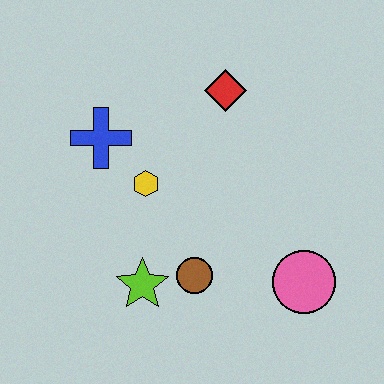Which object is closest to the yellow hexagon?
The blue cross is closest to the yellow hexagon.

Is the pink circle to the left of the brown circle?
No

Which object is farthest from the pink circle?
The blue cross is farthest from the pink circle.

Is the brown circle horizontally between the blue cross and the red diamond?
Yes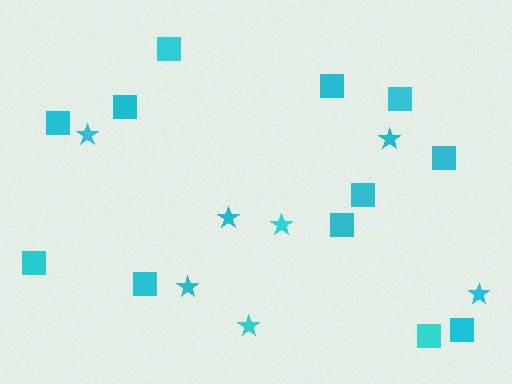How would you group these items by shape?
There are 2 groups: one group of squares (12) and one group of stars (7).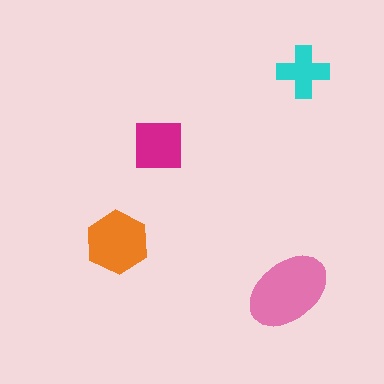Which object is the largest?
The pink ellipse.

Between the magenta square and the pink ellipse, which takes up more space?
The pink ellipse.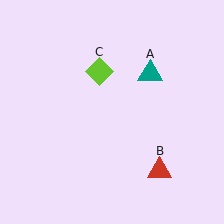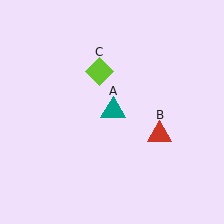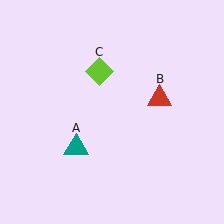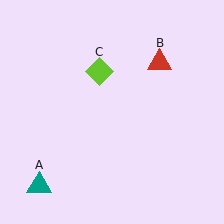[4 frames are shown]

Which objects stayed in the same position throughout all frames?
Lime diamond (object C) remained stationary.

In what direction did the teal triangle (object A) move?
The teal triangle (object A) moved down and to the left.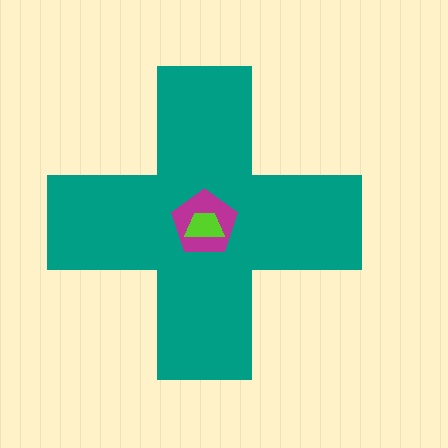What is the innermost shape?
The lime trapezoid.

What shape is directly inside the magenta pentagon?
The lime trapezoid.